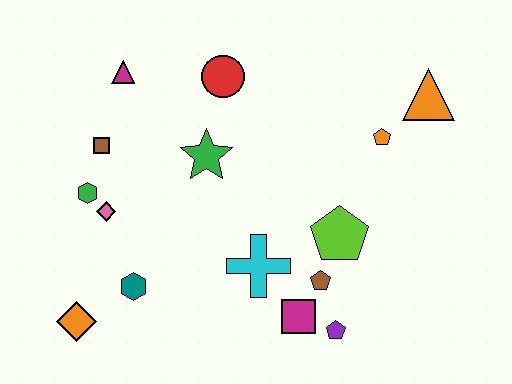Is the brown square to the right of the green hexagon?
Yes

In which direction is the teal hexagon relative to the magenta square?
The teal hexagon is to the left of the magenta square.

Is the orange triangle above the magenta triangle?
No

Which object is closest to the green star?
The red circle is closest to the green star.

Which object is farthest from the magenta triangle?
The purple pentagon is farthest from the magenta triangle.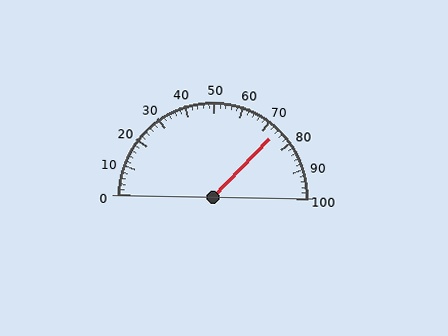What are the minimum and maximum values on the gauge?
The gauge ranges from 0 to 100.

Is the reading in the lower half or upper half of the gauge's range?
The reading is in the upper half of the range (0 to 100).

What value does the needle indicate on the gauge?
The needle indicates approximately 74.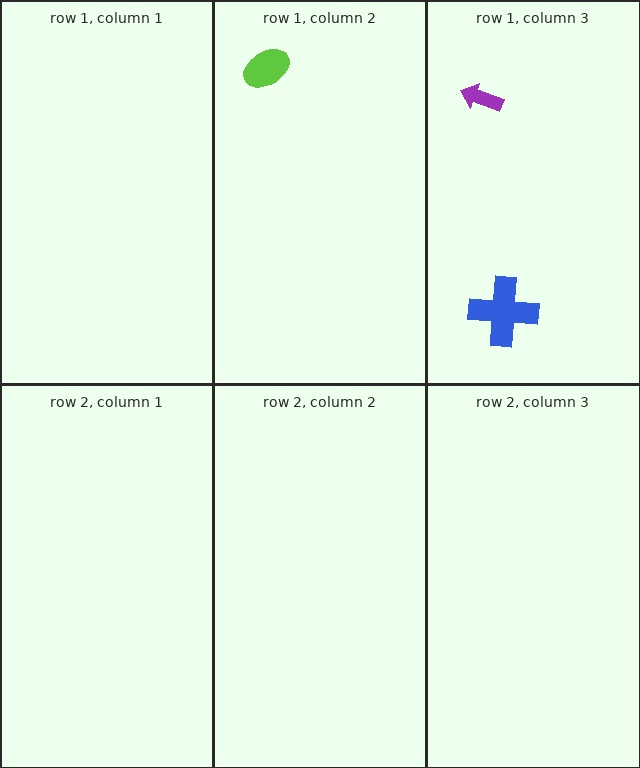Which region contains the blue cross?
The row 1, column 3 region.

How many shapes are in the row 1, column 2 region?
1.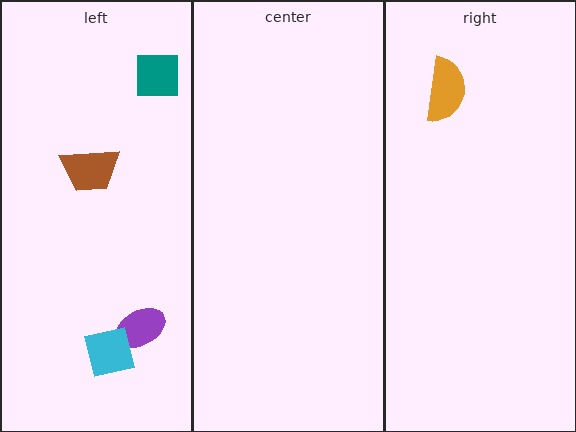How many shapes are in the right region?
1.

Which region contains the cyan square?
The left region.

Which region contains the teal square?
The left region.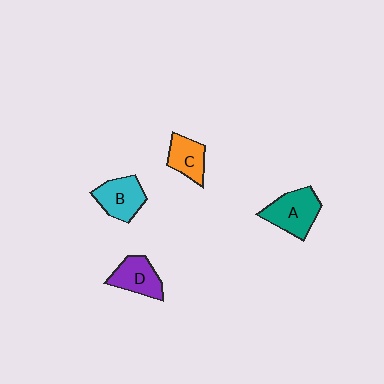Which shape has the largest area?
Shape A (teal).